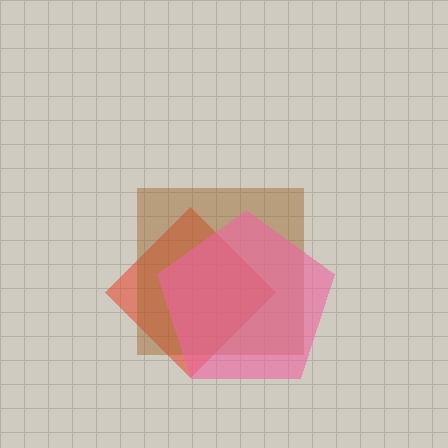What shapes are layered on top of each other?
The layered shapes are: a red diamond, a brown square, a pink pentagon.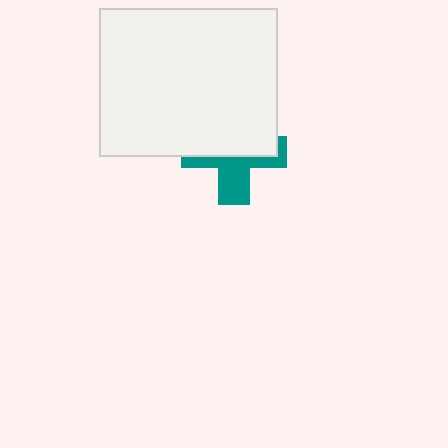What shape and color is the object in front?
The object in front is a white rectangle.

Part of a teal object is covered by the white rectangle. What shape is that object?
It is a cross.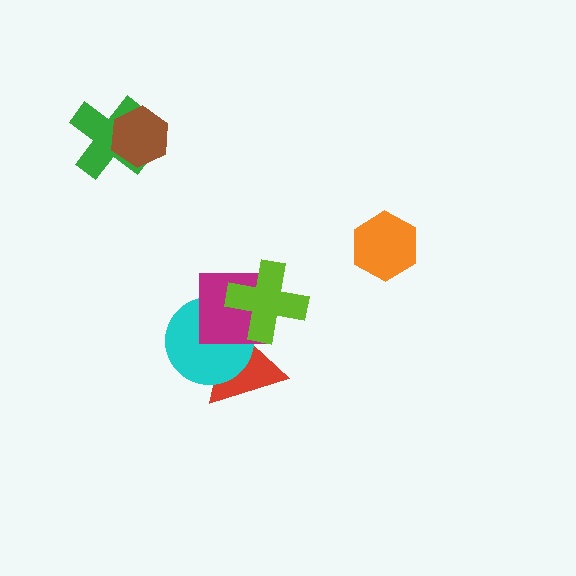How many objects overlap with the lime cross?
3 objects overlap with the lime cross.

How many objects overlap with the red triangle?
3 objects overlap with the red triangle.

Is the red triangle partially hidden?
Yes, it is partially covered by another shape.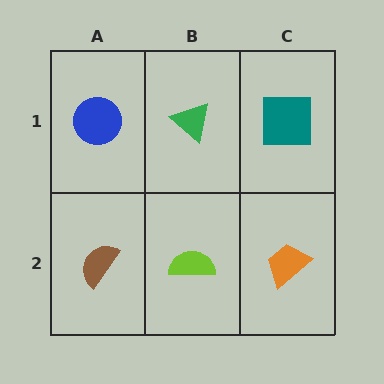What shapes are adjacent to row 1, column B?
A lime semicircle (row 2, column B), a blue circle (row 1, column A), a teal square (row 1, column C).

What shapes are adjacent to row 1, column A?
A brown semicircle (row 2, column A), a green triangle (row 1, column B).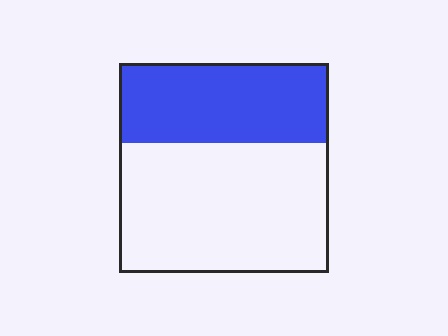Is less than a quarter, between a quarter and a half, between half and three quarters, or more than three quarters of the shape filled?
Between a quarter and a half.